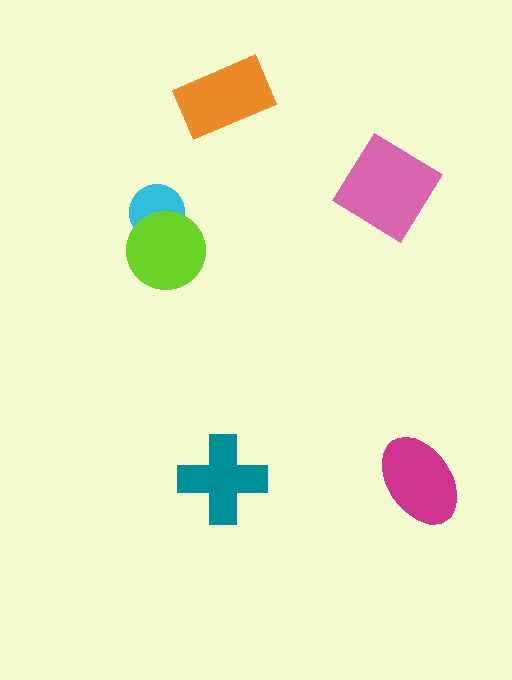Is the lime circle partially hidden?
No, no other shape covers it.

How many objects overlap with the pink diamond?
0 objects overlap with the pink diamond.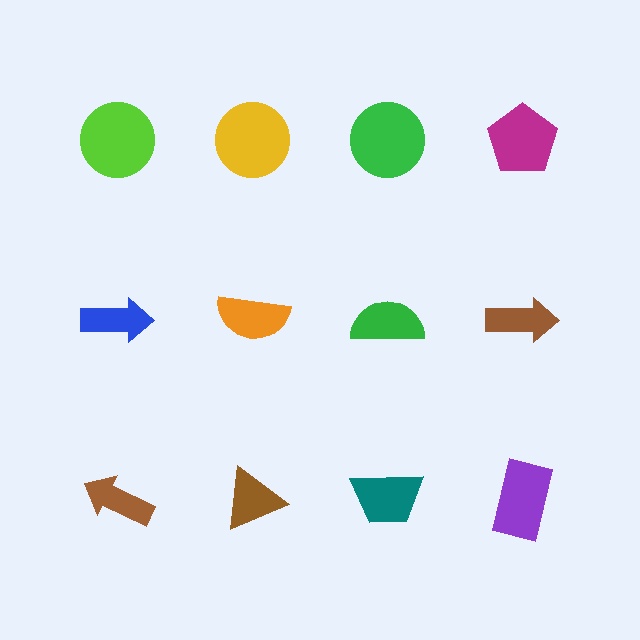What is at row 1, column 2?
A yellow circle.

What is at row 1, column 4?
A magenta pentagon.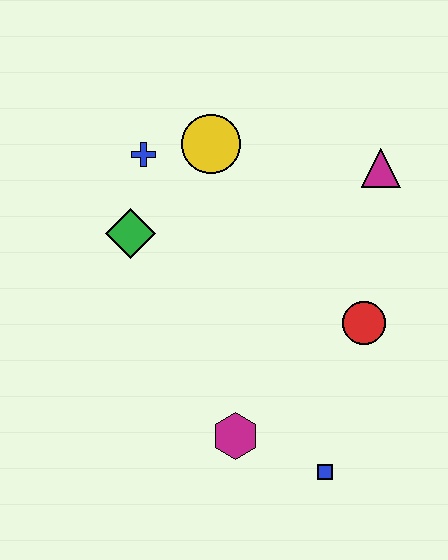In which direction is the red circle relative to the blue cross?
The red circle is to the right of the blue cross.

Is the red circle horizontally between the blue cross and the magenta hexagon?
No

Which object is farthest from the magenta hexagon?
The magenta triangle is farthest from the magenta hexagon.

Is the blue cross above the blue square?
Yes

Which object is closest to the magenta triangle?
The red circle is closest to the magenta triangle.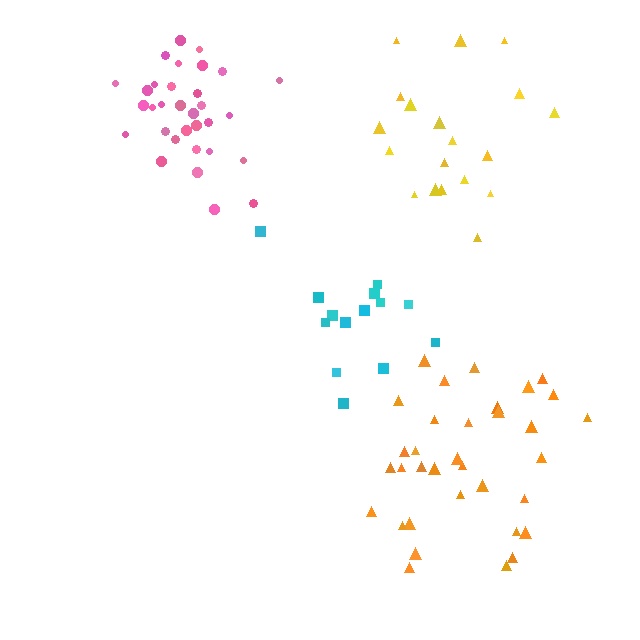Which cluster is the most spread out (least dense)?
Yellow.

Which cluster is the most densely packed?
Pink.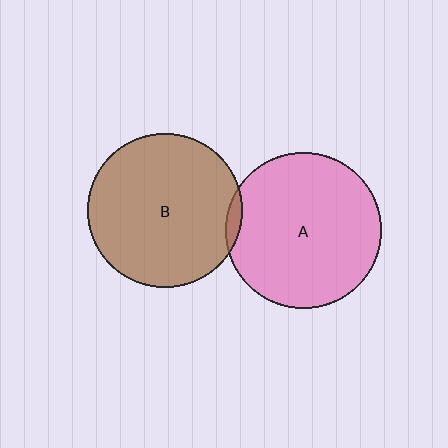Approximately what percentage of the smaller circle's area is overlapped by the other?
Approximately 5%.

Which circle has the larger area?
Circle A (pink).